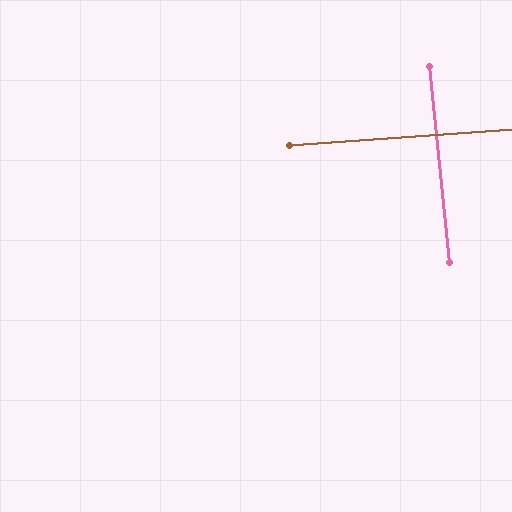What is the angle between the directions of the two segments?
Approximately 88 degrees.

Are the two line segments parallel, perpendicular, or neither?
Perpendicular — they meet at approximately 88°.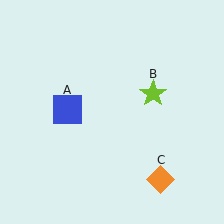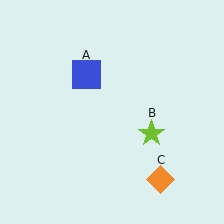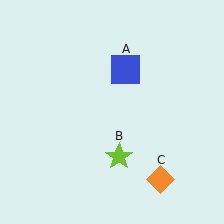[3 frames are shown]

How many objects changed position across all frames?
2 objects changed position: blue square (object A), lime star (object B).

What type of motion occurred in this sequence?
The blue square (object A), lime star (object B) rotated clockwise around the center of the scene.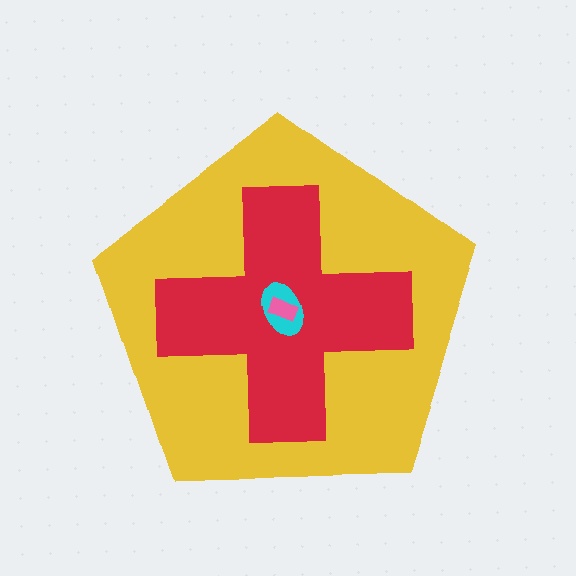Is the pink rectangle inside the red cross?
Yes.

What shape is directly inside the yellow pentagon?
The red cross.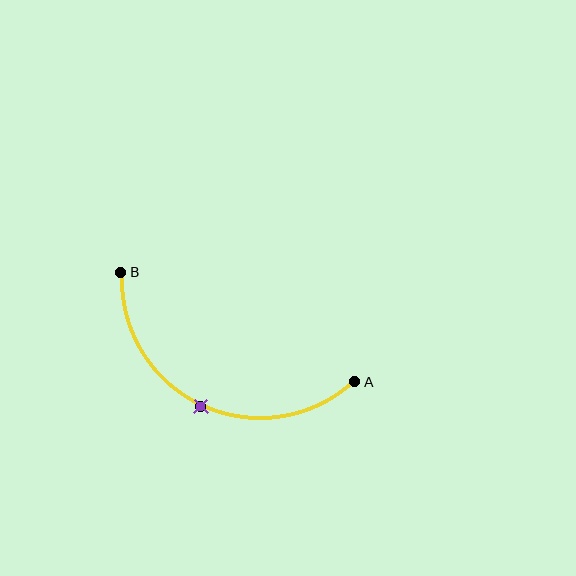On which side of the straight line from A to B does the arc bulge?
The arc bulges below the straight line connecting A and B.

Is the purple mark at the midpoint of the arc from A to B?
Yes. The purple mark lies on the arc at equal arc-length from both A and B — it is the arc midpoint.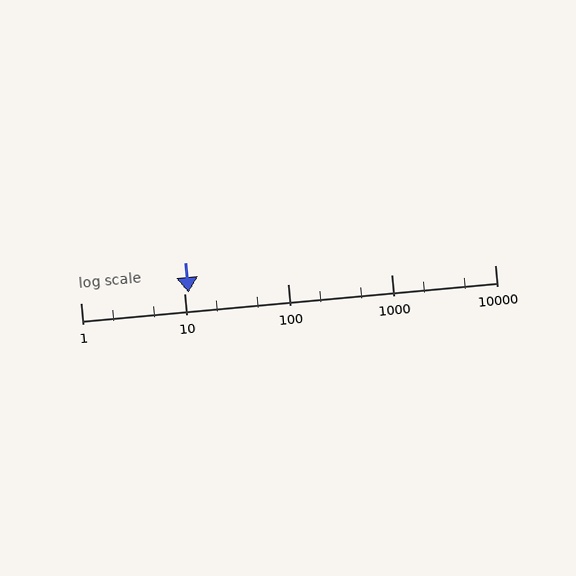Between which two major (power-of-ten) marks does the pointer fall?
The pointer is between 10 and 100.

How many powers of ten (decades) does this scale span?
The scale spans 4 decades, from 1 to 10000.